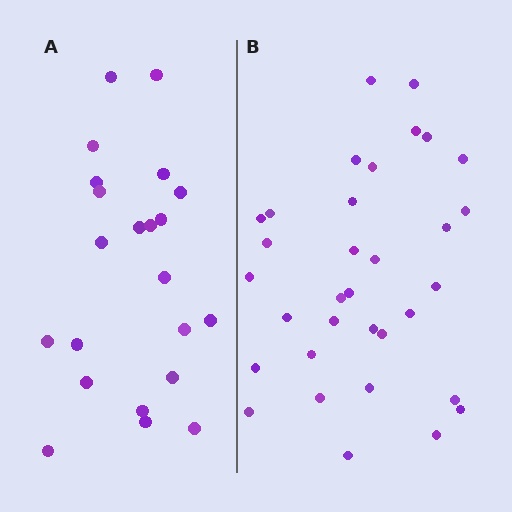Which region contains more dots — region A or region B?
Region B (the right region) has more dots.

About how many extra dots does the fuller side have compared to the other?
Region B has roughly 12 or so more dots than region A.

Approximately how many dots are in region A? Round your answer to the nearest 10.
About 20 dots. (The exact count is 22, which rounds to 20.)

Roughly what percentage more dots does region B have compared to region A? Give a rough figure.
About 50% more.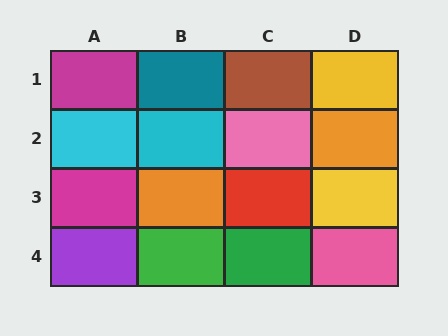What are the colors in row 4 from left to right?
Purple, green, green, pink.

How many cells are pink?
2 cells are pink.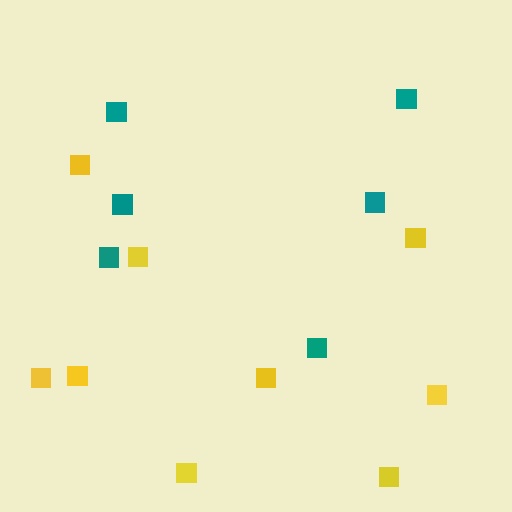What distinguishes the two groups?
There are 2 groups: one group of teal squares (6) and one group of yellow squares (9).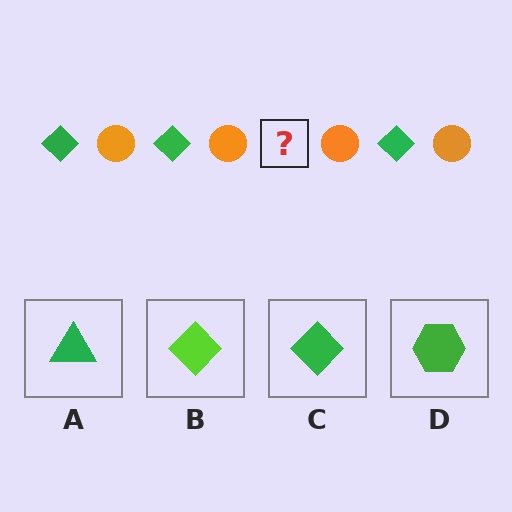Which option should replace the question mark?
Option C.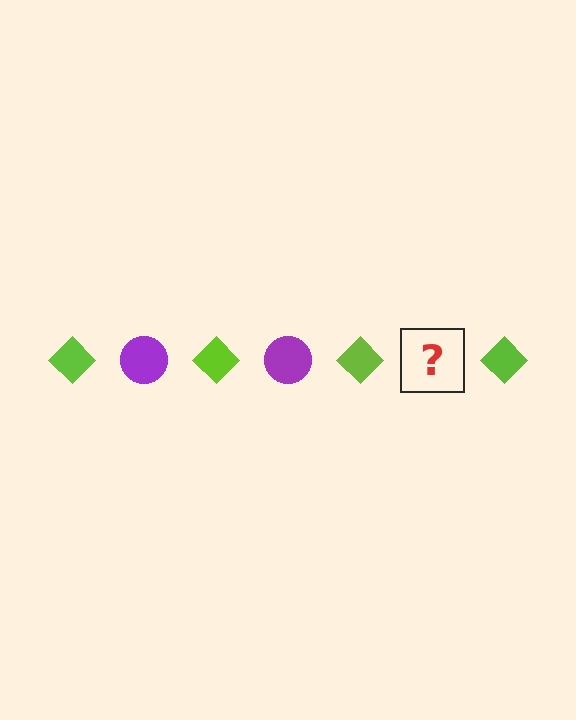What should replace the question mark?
The question mark should be replaced with a purple circle.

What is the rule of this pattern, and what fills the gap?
The rule is that the pattern alternates between lime diamond and purple circle. The gap should be filled with a purple circle.